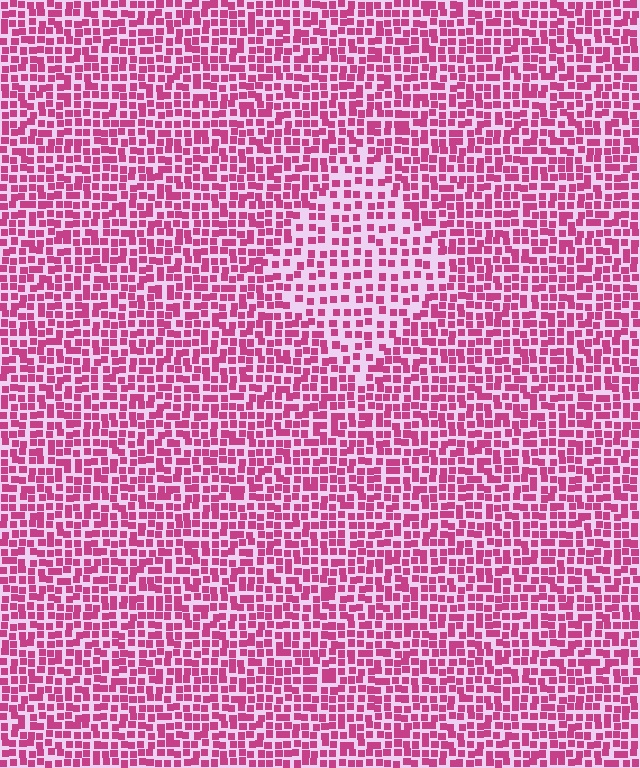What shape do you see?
I see a diamond.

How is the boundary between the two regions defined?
The boundary is defined by a change in element density (approximately 1.7x ratio). All elements are the same color, size, and shape.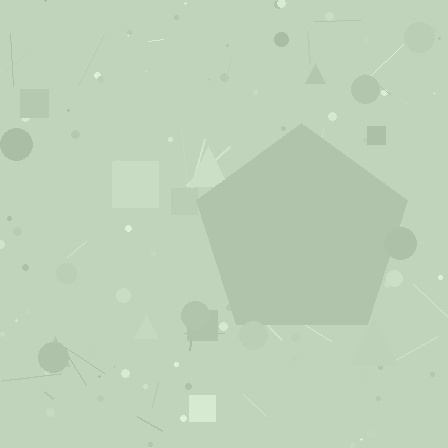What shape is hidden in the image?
A pentagon is hidden in the image.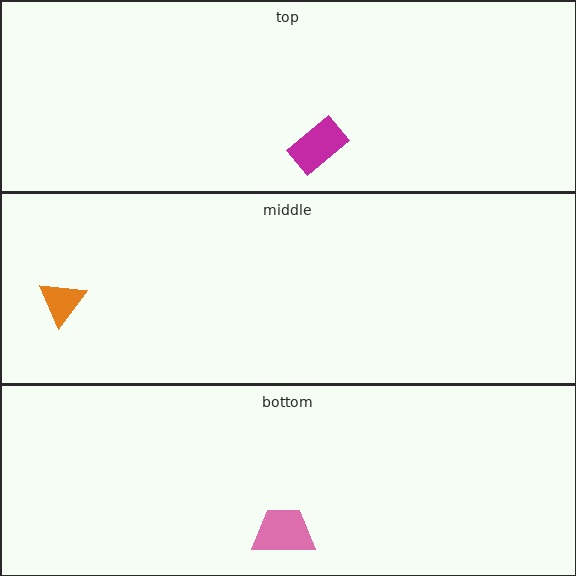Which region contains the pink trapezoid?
The bottom region.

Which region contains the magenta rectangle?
The top region.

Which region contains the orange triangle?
The middle region.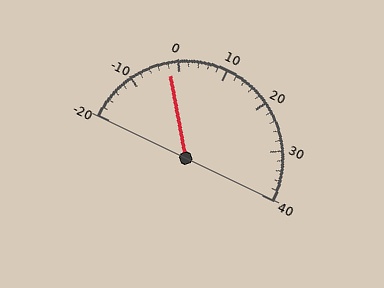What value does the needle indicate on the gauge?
The needle indicates approximately -2.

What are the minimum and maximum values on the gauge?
The gauge ranges from -20 to 40.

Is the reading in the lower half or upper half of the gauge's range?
The reading is in the lower half of the range (-20 to 40).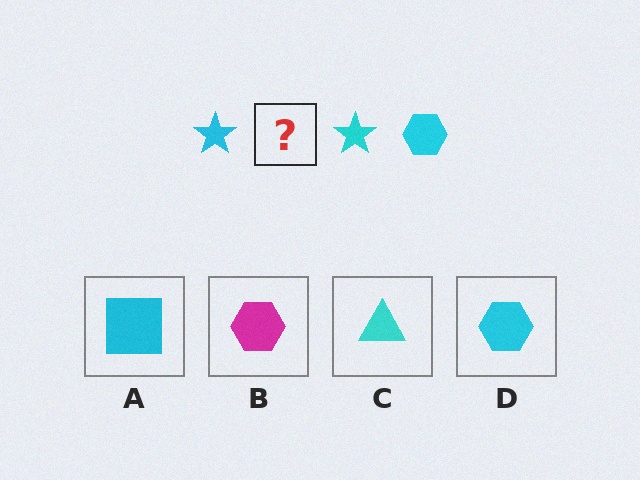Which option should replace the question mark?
Option D.